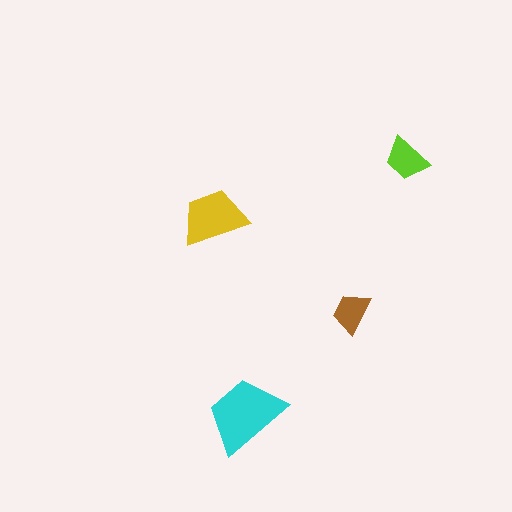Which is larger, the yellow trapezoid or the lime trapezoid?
The yellow one.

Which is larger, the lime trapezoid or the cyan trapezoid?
The cyan one.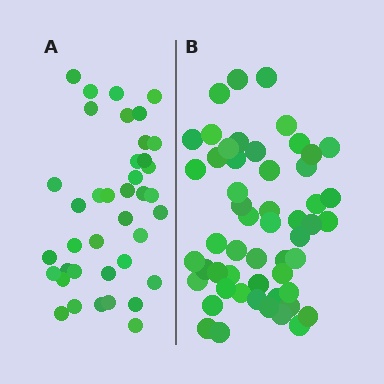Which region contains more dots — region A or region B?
Region B (the right region) has more dots.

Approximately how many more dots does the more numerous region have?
Region B has approximately 15 more dots than region A.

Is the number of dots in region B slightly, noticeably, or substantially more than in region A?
Region B has noticeably more, but not dramatically so. The ratio is roughly 1.4 to 1.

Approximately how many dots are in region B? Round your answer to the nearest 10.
About 50 dots. (The exact count is 53, which rounds to 50.)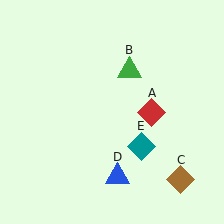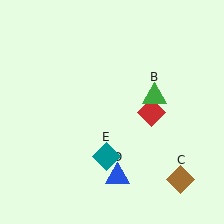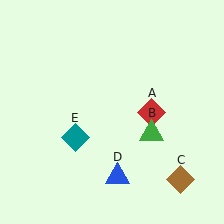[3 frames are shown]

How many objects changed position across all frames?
2 objects changed position: green triangle (object B), teal diamond (object E).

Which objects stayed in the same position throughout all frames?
Red diamond (object A) and brown diamond (object C) and blue triangle (object D) remained stationary.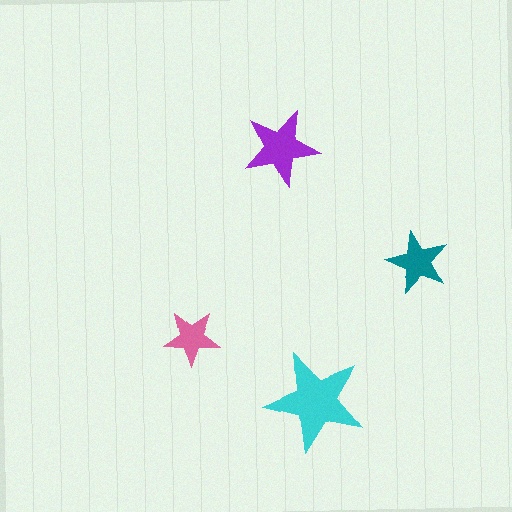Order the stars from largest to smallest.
the cyan one, the purple one, the teal one, the pink one.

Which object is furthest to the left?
The pink star is leftmost.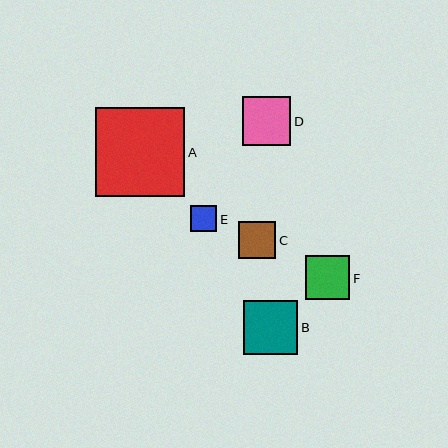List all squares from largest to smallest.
From largest to smallest: A, B, D, F, C, E.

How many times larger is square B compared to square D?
Square B is approximately 1.1 times the size of square D.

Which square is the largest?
Square A is the largest with a size of approximately 89 pixels.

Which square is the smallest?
Square E is the smallest with a size of approximately 26 pixels.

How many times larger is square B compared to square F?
Square B is approximately 1.2 times the size of square F.